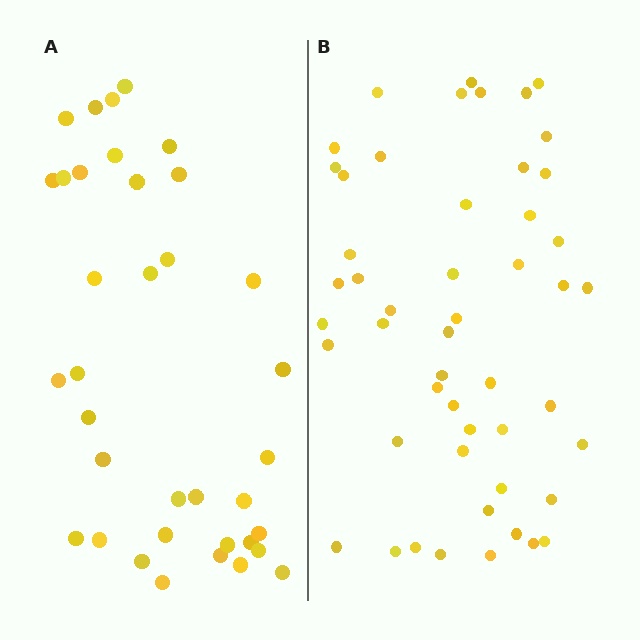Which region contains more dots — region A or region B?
Region B (the right region) has more dots.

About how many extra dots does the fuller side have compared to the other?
Region B has approximately 15 more dots than region A.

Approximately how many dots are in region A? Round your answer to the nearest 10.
About 40 dots. (The exact count is 36, which rounds to 40.)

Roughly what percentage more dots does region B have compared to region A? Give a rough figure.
About 40% more.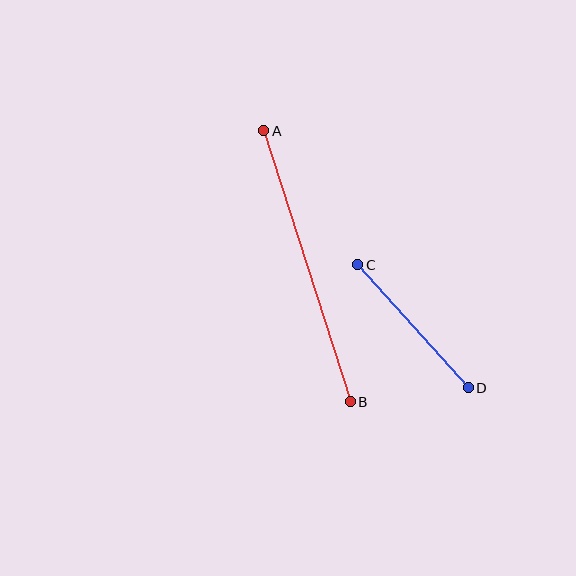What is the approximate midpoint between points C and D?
The midpoint is at approximately (413, 326) pixels.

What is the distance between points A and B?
The distance is approximately 285 pixels.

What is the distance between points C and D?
The distance is approximately 165 pixels.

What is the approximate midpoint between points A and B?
The midpoint is at approximately (307, 266) pixels.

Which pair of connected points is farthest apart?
Points A and B are farthest apart.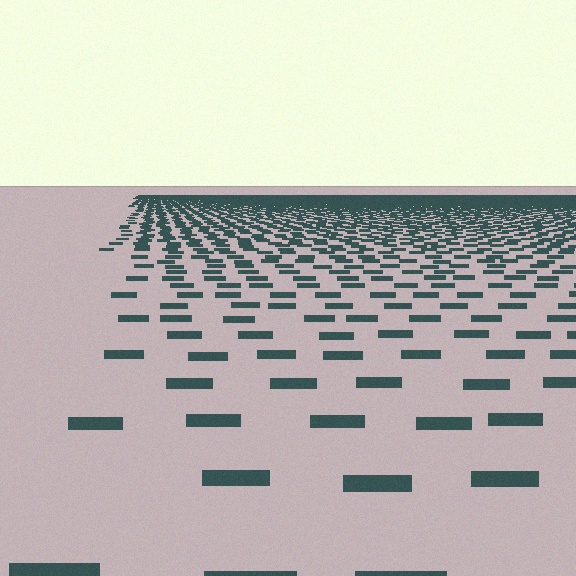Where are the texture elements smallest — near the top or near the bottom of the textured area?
Near the top.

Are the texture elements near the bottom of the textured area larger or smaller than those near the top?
Larger. Near the bottom, elements are closer to the viewer and appear at a bigger on-screen size.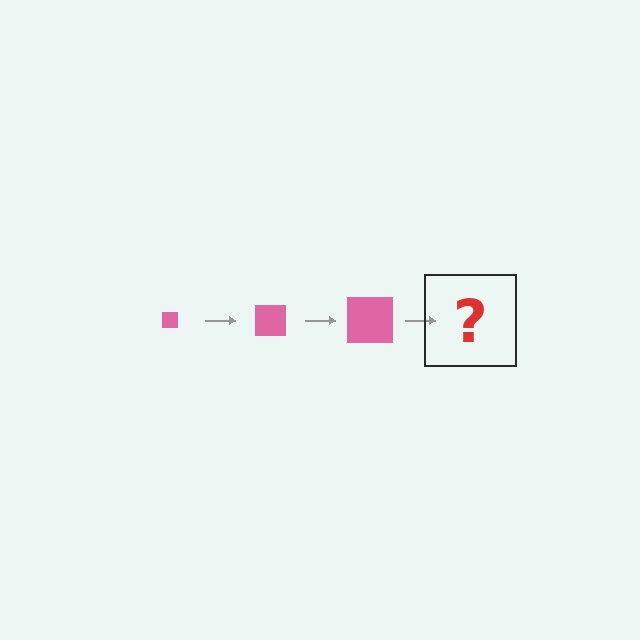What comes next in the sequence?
The next element should be a pink square, larger than the previous one.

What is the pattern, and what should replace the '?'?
The pattern is that the square gets progressively larger each step. The '?' should be a pink square, larger than the previous one.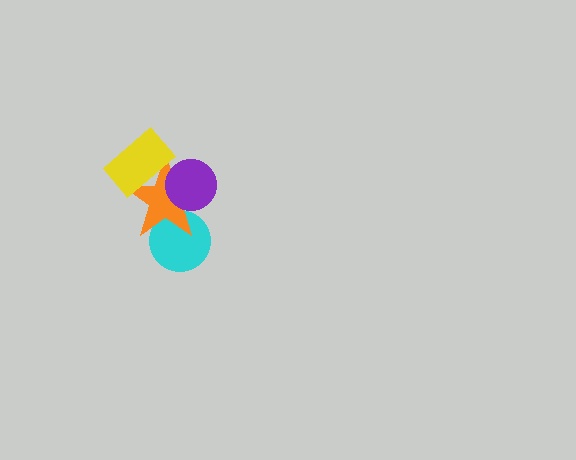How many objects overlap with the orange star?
3 objects overlap with the orange star.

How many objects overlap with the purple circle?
1 object overlaps with the purple circle.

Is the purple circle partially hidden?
No, no other shape covers it.